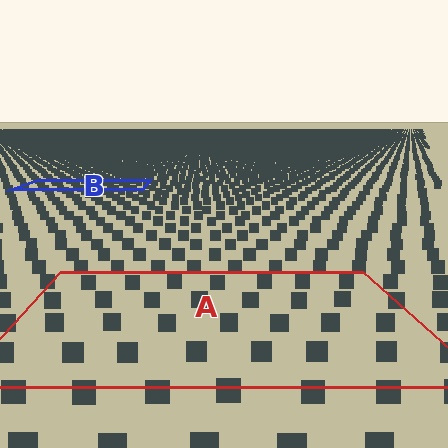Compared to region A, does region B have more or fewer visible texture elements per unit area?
Region B has more texture elements per unit area — they are packed more densely because it is farther away.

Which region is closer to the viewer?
Region A is closer. The texture elements there are larger and more spread out.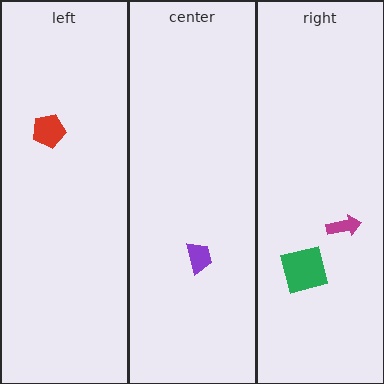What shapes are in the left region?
The red pentagon.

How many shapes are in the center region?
1.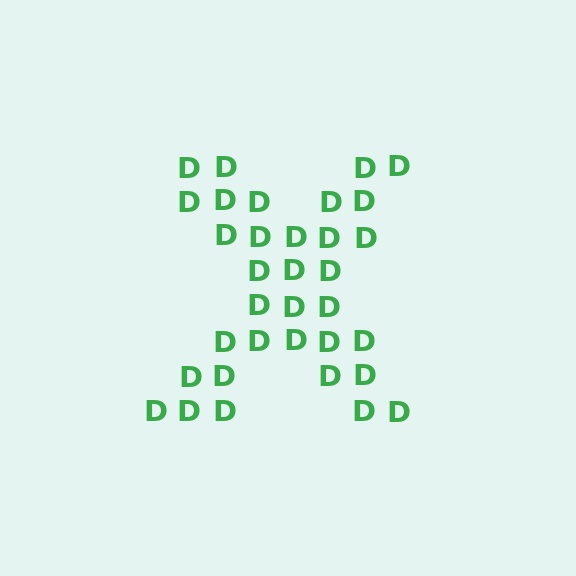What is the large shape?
The large shape is the letter X.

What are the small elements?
The small elements are letter D's.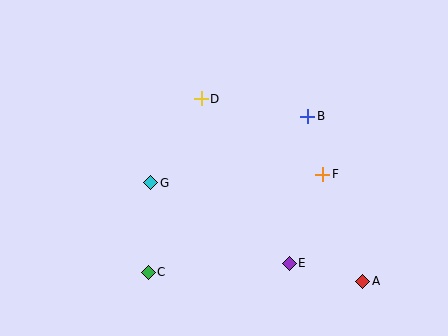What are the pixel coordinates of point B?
Point B is at (308, 116).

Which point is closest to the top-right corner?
Point B is closest to the top-right corner.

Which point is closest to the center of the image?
Point D at (201, 99) is closest to the center.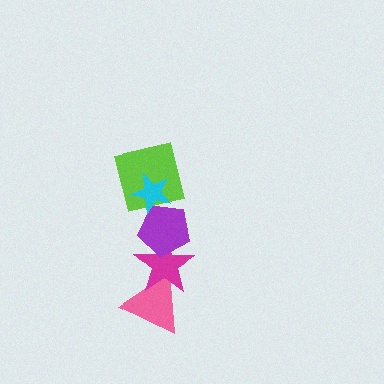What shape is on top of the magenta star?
The purple pentagon is on top of the magenta star.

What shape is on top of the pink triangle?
The magenta star is on top of the pink triangle.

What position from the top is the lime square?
The lime square is 2nd from the top.